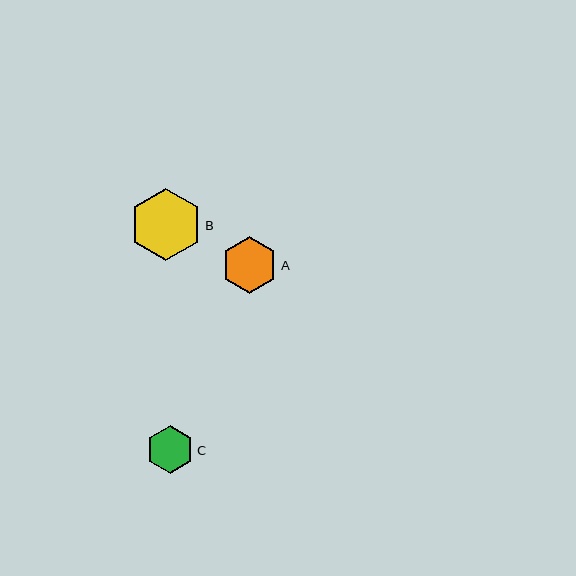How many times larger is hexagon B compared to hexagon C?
Hexagon B is approximately 1.5 times the size of hexagon C.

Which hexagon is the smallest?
Hexagon C is the smallest with a size of approximately 48 pixels.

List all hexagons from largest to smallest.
From largest to smallest: B, A, C.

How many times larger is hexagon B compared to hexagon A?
Hexagon B is approximately 1.3 times the size of hexagon A.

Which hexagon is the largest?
Hexagon B is the largest with a size of approximately 73 pixels.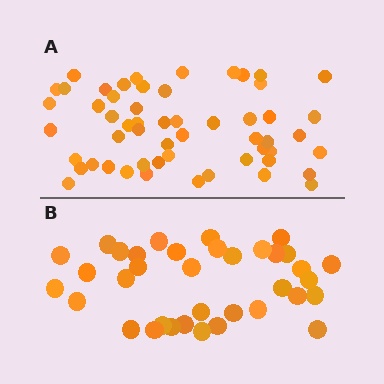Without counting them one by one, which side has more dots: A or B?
Region A (the top region) has more dots.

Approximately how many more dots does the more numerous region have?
Region A has approximately 20 more dots than region B.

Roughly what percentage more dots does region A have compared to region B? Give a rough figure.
About 55% more.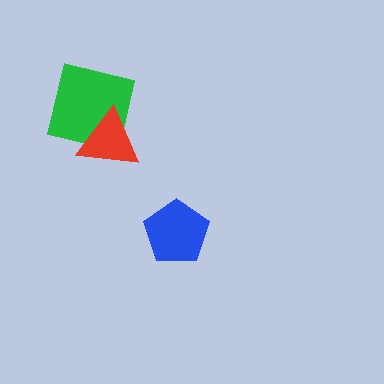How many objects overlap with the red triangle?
1 object overlaps with the red triangle.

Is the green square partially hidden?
Yes, it is partially covered by another shape.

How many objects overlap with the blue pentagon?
0 objects overlap with the blue pentagon.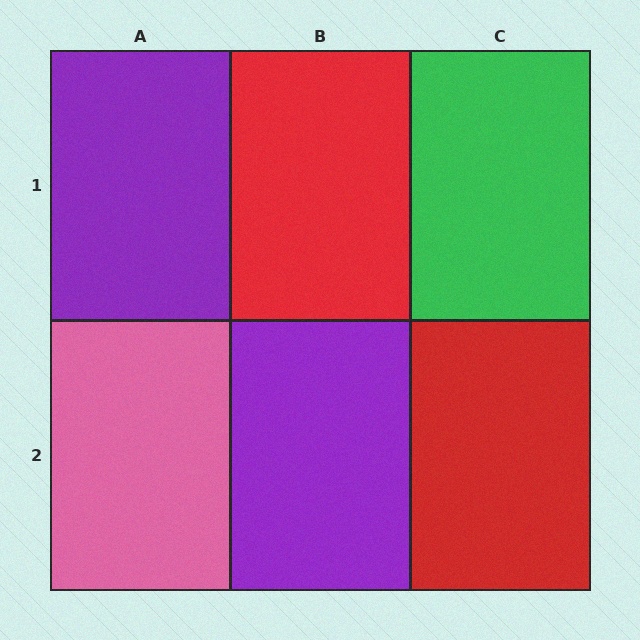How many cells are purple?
2 cells are purple.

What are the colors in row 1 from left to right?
Purple, red, green.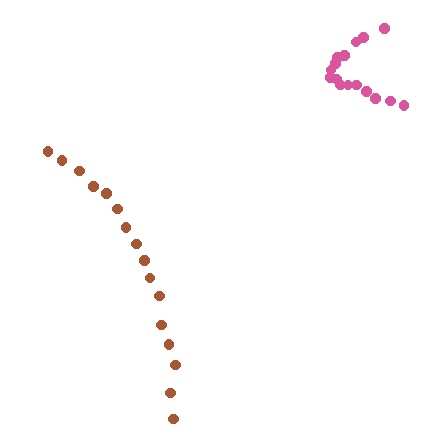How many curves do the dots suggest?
There are 2 distinct paths.